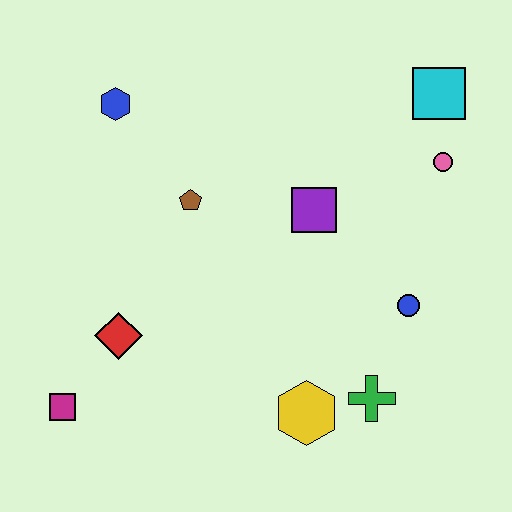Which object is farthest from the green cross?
The blue hexagon is farthest from the green cross.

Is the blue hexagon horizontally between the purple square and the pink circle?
No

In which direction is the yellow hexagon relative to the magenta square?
The yellow hexagon is to the right of the magenta square.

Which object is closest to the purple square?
The brown pentagon is closest to the purple square.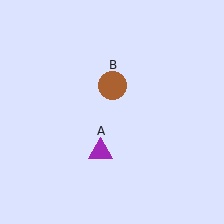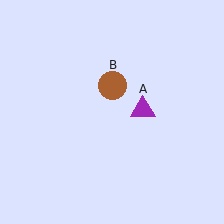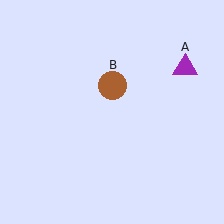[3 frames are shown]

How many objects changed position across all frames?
1 object changed position: purple triangle (object A).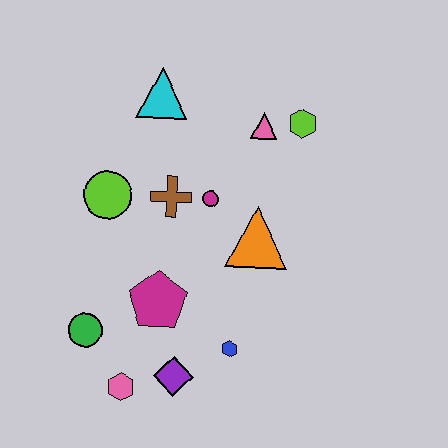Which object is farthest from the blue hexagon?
The cyan triangle is farthest from the blue hexagon.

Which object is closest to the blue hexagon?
The purple diamond is closest to the blue hexagon.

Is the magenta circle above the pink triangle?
No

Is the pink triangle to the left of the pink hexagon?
No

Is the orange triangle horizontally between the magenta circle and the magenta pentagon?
No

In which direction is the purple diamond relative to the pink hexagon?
The purple diamond is to the right of the pink hexagon.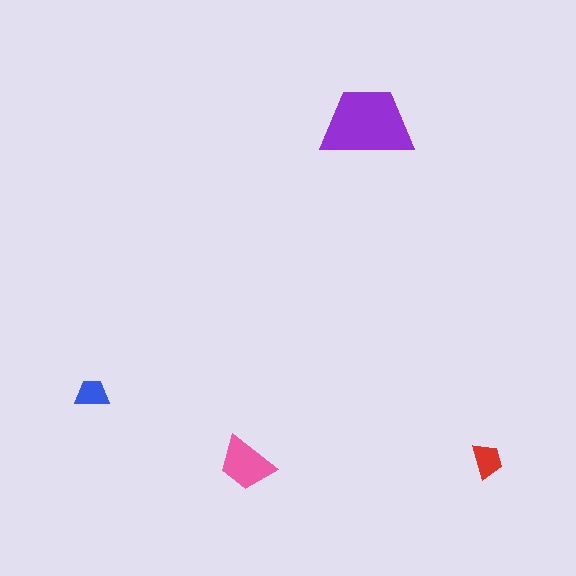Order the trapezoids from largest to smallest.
the purple one, the pink one, the red one, the blue one.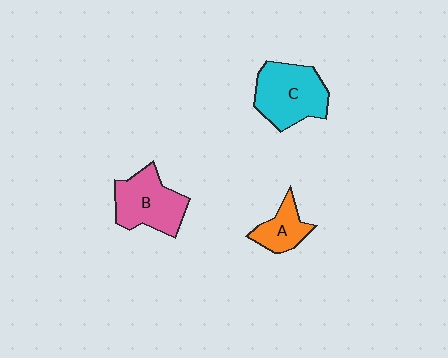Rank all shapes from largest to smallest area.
From largest to smallest: C (cyan), B (pink), A (orange).